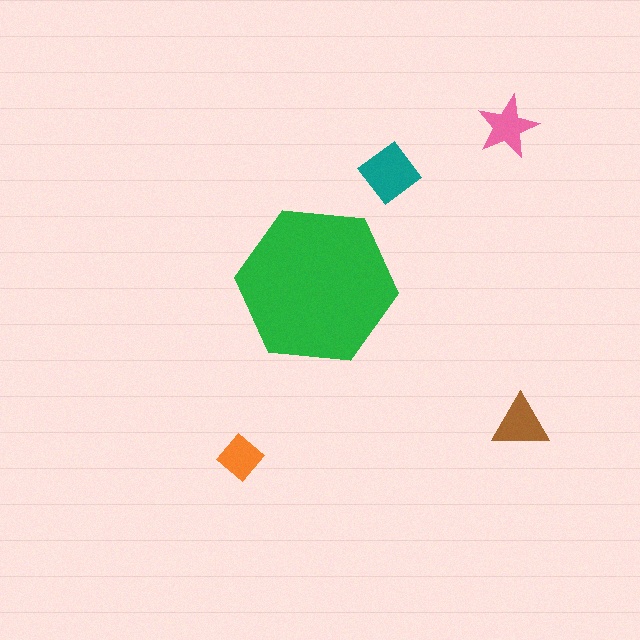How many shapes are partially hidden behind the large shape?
0 shapes are partially hidden.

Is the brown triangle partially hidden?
No, the brown triangle is fully visible.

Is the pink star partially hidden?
No, the pink star is fully visible.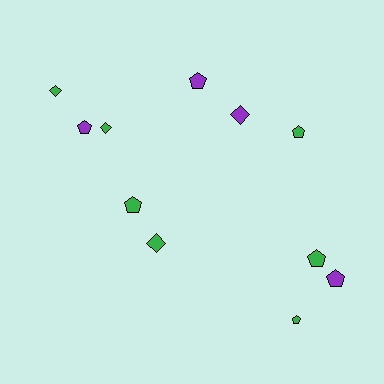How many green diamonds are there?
There are 3 green diamonds.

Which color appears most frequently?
Green, with 7 objects.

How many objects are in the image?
There are 11 objects.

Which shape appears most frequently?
Pentagon, with 7 objects.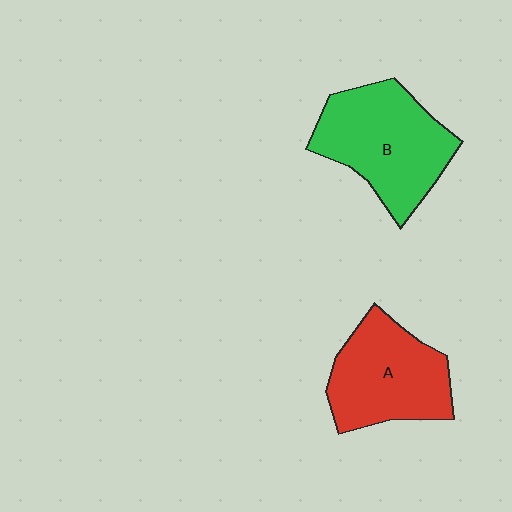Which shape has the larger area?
Shape B (green).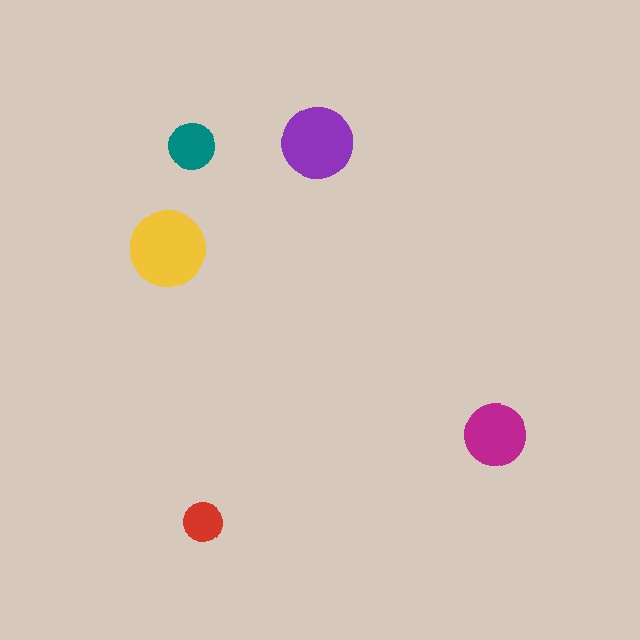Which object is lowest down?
The red circle is bottommost.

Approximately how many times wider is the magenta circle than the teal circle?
About 1.5 times wider.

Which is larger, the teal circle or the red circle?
The teal one.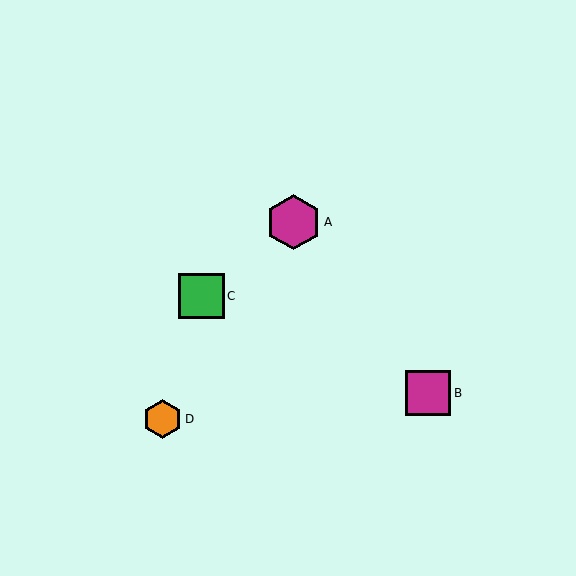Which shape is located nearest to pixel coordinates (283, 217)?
The magenta hexagon (labeled A) at (294, 222) is nearest to that location.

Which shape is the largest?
The magenta hexagon (labeled A) is the largest.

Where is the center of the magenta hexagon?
The center of the magenta hexagon is at (294, 222).